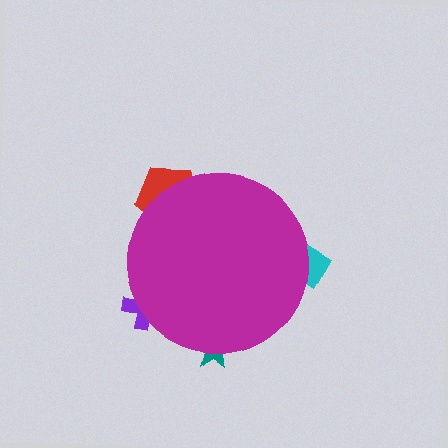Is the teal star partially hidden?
Yes, the teal star is partially hidden behind the magenta circle.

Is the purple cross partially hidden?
Yes, the purple cross is partially hidden behind the magenta circle.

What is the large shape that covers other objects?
A magenta circle.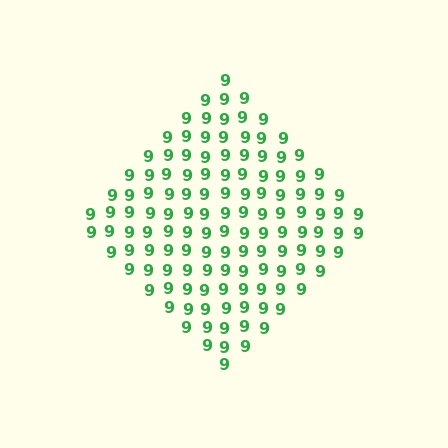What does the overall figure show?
The overall figure shows a diamond.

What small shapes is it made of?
It is made of small digit 9's.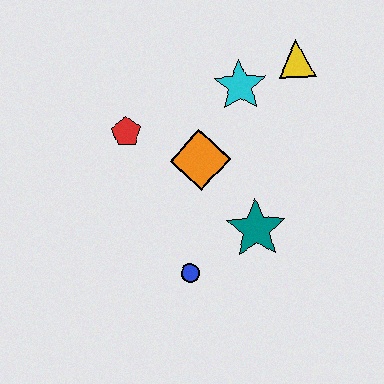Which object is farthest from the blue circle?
The yellow triangle is farthest from the blue circle.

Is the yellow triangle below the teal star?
No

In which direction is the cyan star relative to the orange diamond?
The cyan star is above the orange diamond.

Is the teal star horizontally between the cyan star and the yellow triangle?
Yes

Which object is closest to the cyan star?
The yellow triangle is closest to the cyan star.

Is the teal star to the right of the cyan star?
Yes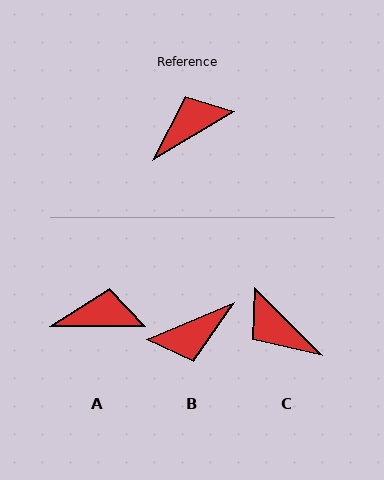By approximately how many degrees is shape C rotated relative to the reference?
Approximately 104 degrees counter-clockwise.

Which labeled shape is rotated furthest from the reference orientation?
B, about 172 degrees away.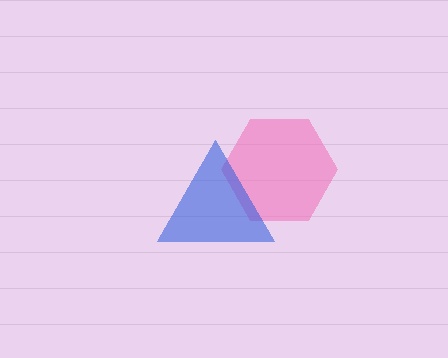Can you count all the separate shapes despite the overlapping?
Yes, there are 2 separate shapes.